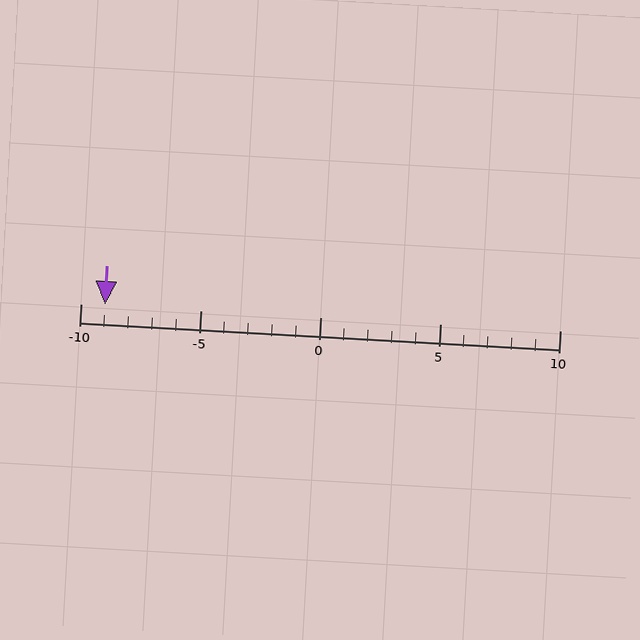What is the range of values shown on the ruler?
The ruler shows values from -10 to 10.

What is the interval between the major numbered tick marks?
The major tick marks are spaced 5 units apart.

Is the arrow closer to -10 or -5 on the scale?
The arrow is closer to -10.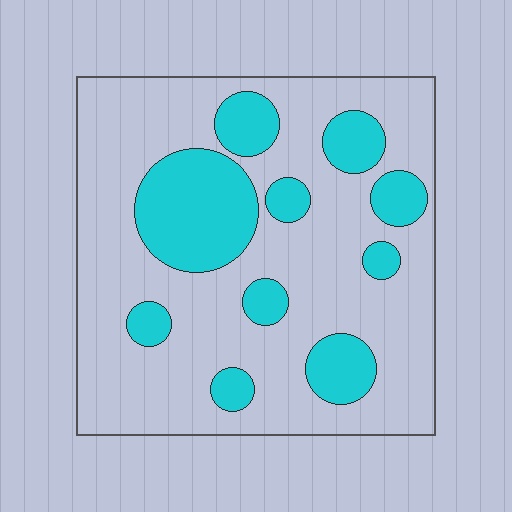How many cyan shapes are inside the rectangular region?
10.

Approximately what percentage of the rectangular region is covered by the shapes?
Approximately 25%.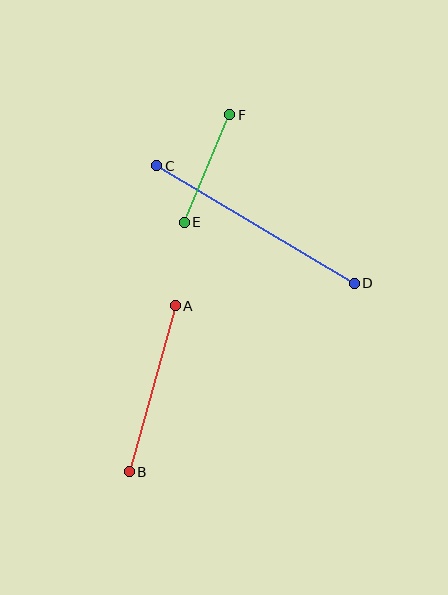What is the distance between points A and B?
The distance is approximately 172 pixels.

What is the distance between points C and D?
The distance is approximately 230 pixels.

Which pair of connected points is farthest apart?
Points C and D are farthest apart.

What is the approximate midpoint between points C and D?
The midpoint is at approximately (256, 225) pixels.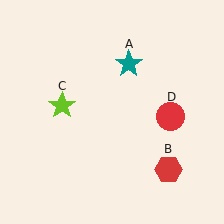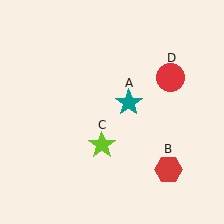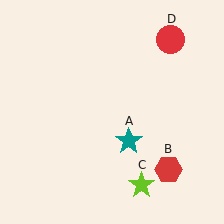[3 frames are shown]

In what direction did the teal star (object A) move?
The teal star (object A) moved down.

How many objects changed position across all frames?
3 objects changed position: teal star (object A), lime star (object C), red circle (object D).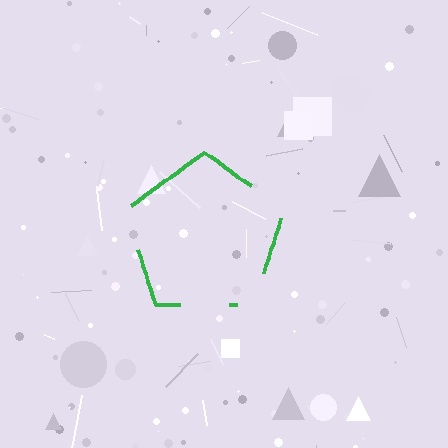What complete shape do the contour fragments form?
The contour fragments form a pentagon.